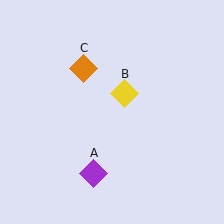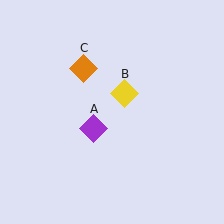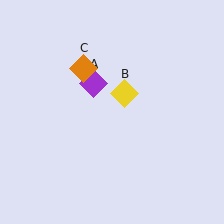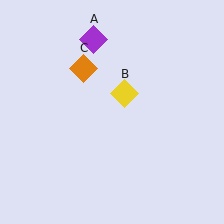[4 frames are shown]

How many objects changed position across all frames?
1 object changed position: purple diamond (object A).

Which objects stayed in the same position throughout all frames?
Yellow diamond (object B) and orange diamond (object C) remained stationary.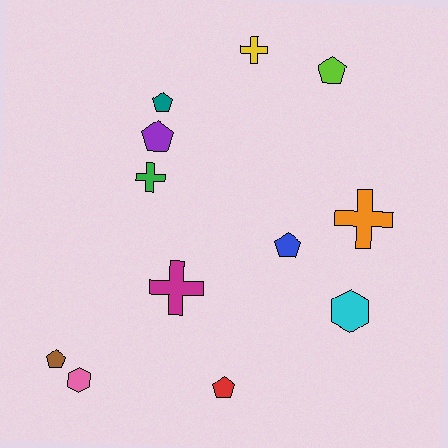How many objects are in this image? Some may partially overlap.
There are 12 objects.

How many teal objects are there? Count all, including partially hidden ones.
There is 1 teal object.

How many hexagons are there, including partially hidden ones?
There are 2 hexagons.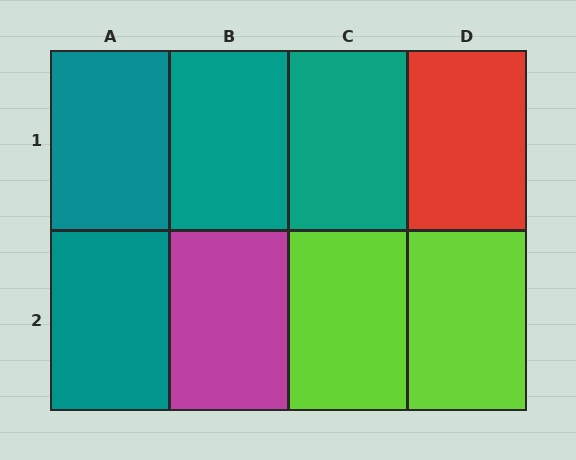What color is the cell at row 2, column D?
Lime.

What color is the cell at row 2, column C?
Lime.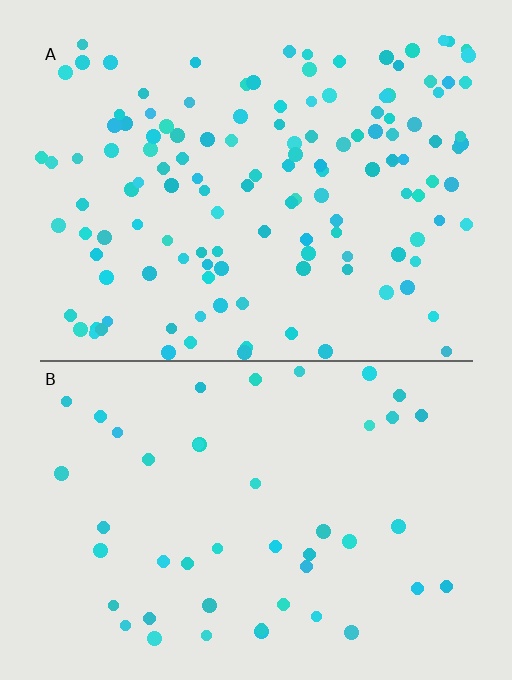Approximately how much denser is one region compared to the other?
Approximately 2.9× — region A over region B.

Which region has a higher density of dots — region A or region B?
A (the top).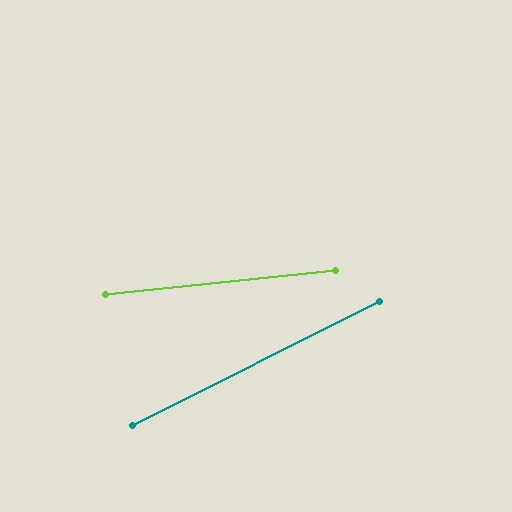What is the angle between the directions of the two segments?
Approximately 21 degrees.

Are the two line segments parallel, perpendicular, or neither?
Neither parallel nor perpendicular — they differ by about 21°.